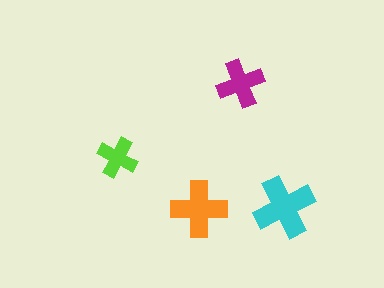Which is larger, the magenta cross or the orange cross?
The orange one.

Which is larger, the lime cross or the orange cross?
The orange one.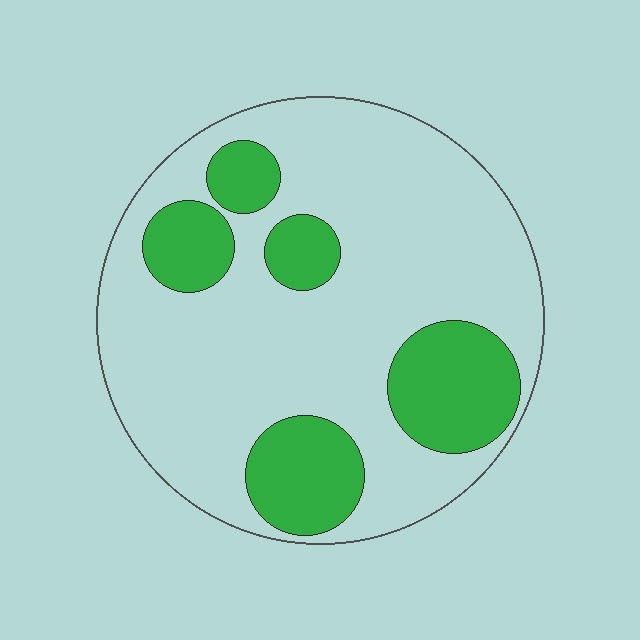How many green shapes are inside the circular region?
5.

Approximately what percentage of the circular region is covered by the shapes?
Approximately 25%.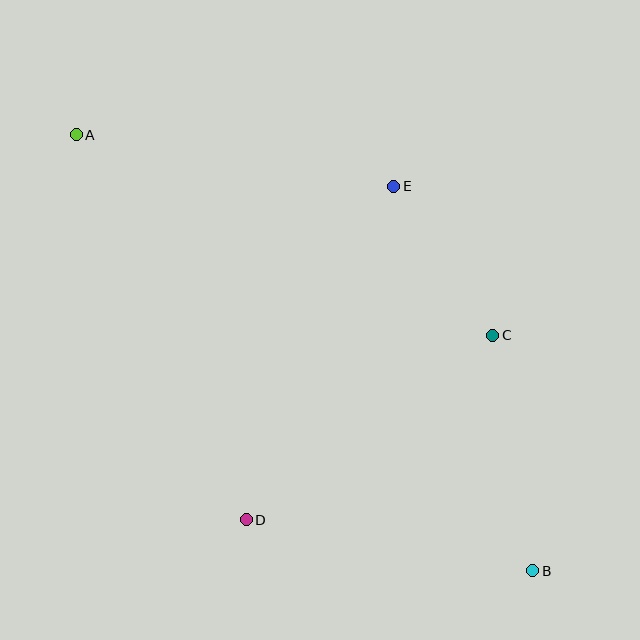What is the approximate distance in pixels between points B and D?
The distance between B and D is approximately 291 pixels.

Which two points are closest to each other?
Points C and E are closest to each other.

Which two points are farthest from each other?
Points A and B are farthest from each other.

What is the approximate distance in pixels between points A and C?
The distance between A and C is approximately 462 pixels.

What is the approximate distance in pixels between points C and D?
The distance between C and D is approximately 308 pixels.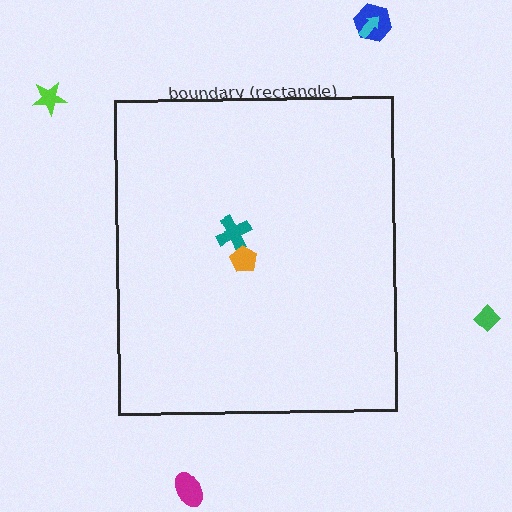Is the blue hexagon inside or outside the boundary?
Outside.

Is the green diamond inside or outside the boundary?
Outside.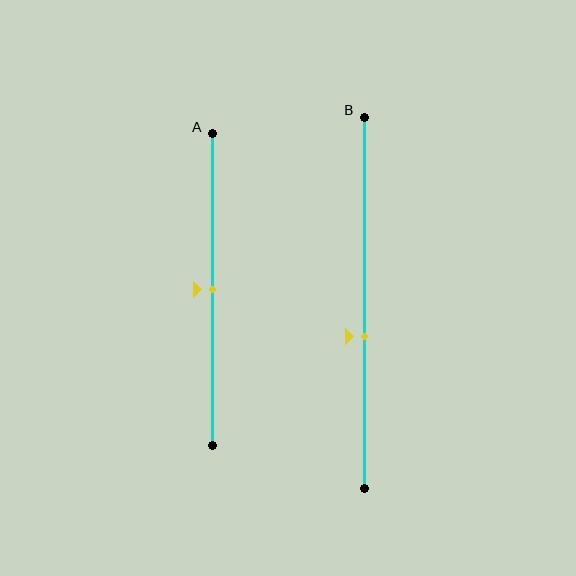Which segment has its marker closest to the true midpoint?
Segment A has its marker closest to the true midpoint.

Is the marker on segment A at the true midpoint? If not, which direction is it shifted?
Yes, the marker on segment A is at the true midpoint.